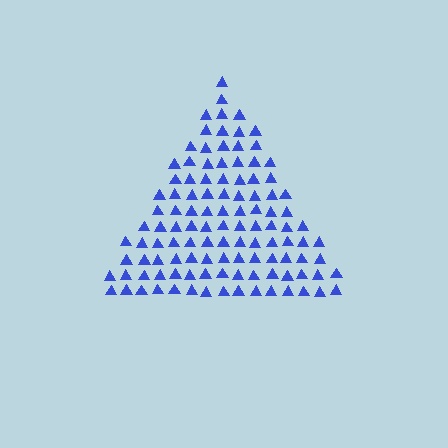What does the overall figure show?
The overall figure shows a triangle.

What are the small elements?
The small elements are triangles.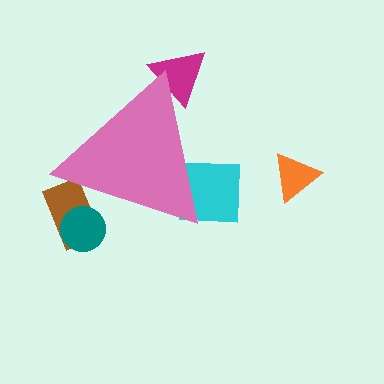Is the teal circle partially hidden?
Yes, the teal circle is partially hidden behind the pink triangle.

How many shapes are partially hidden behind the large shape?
4 shapes are partially hidden.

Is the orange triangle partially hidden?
No, the orange triangle is fully visible.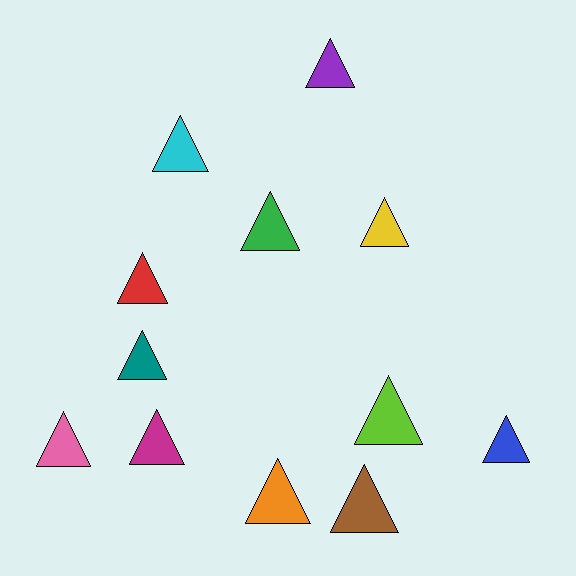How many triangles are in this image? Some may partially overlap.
There are 12 triangles.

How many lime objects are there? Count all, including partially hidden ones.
There is 1 lime object.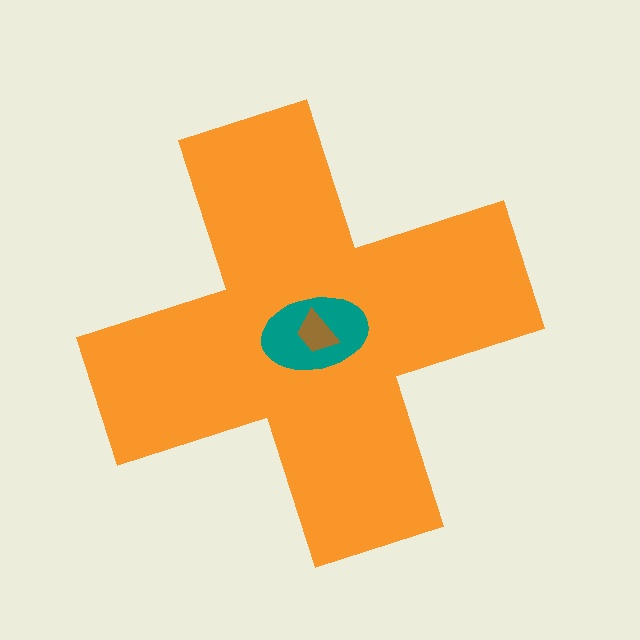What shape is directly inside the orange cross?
The teal ellipse.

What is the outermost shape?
The orange cross.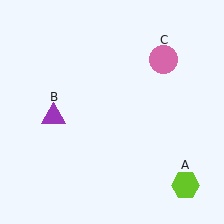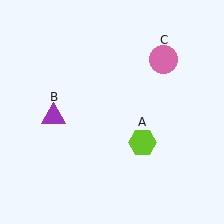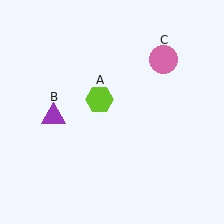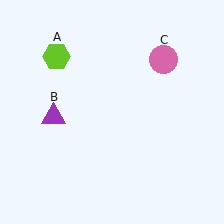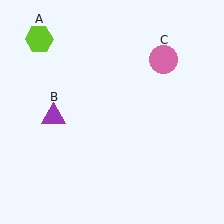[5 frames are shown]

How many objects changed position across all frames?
1 object changed position: lime hexagon (object A).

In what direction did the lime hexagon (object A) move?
The lime hexagon (object A) moved up and to the left.